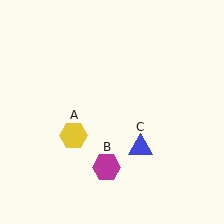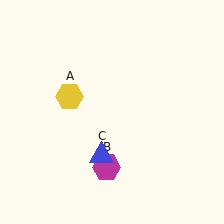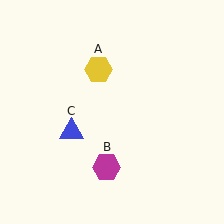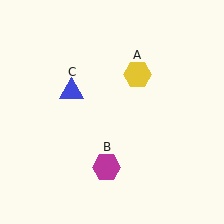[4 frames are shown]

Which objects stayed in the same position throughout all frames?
Magenta hexagon (object B) remained stationary.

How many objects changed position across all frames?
2 objects changed position: yellow hexagon (object A), blue triangle (object C).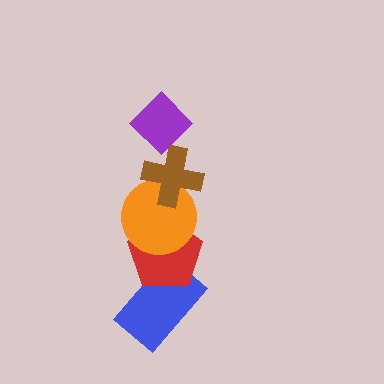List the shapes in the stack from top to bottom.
From top to bottom: the purple diamond, the brown cross, the orange circle, the red pentagon, the blue rectangle.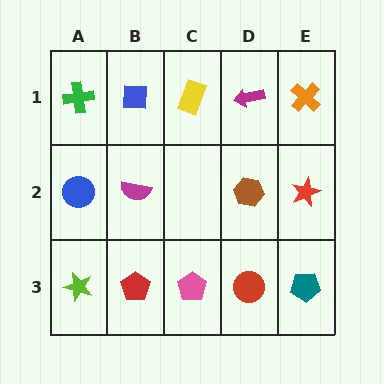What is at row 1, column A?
A green cross.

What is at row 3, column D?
A red circle.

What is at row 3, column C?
A pink pentagon.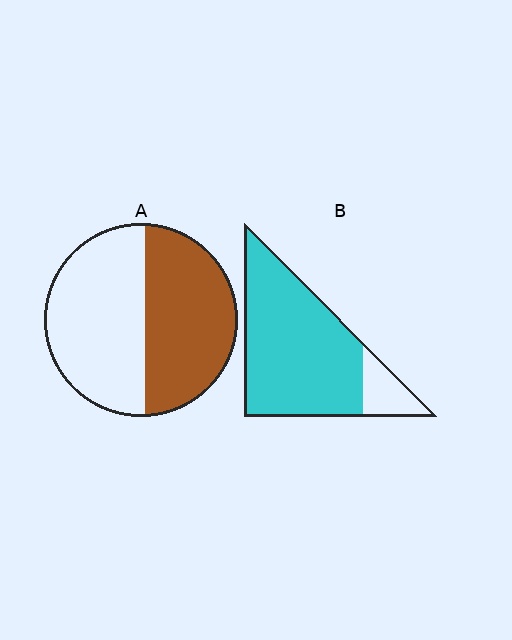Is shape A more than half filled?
Roughly half.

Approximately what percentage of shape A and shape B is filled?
A is approximately 45% and B is approximately 85%.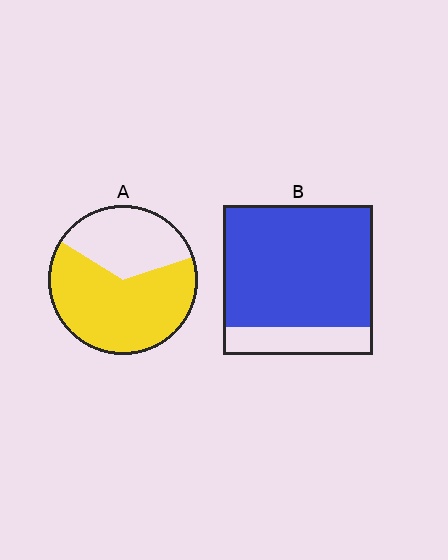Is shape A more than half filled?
Yes.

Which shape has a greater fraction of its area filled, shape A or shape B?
Shape B.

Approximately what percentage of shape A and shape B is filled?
A is approximately 65% and B is approximately 80%.